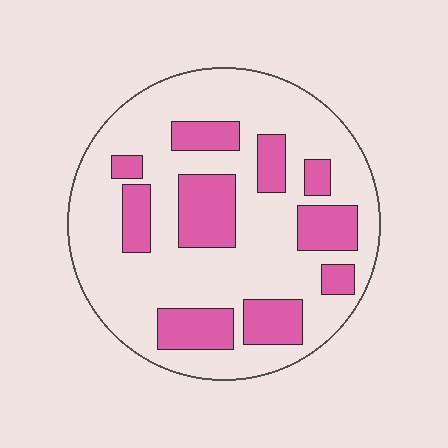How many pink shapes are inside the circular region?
10.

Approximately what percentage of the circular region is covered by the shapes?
Approximately 30%.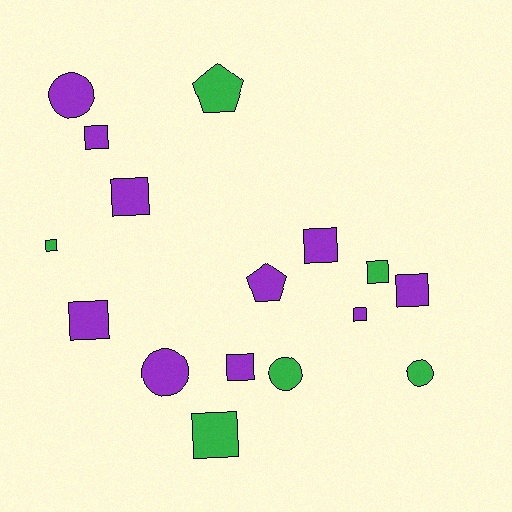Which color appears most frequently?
Purple, with 10 objects.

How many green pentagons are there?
There is 1 green pentagon.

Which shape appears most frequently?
Square, with 10 objects.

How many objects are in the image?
There are 16 objects.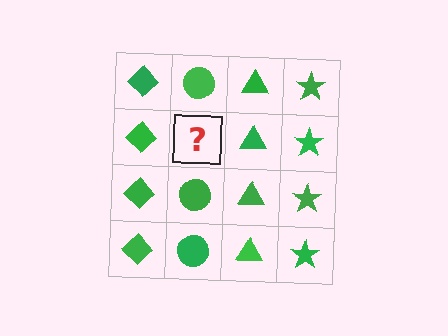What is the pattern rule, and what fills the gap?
The rule is that each column has a consistent shape. The gap should be filled with a green circle.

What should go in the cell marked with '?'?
The missing cell should contain a green circle.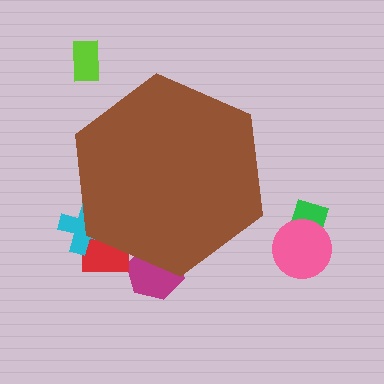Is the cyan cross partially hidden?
Yes, the cyan cross is partially hidden behind the brown hexagon.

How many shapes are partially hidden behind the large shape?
3 shapes are partially hidden.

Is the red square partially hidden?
Yes, the red square is partially hidden behind the brown hexagon.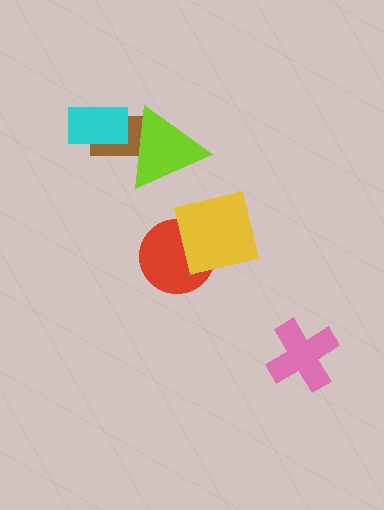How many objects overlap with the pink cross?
0 objects overlap with the pink cross.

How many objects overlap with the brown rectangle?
2 objects overlap with the brown rectangle.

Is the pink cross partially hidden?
No, no other shape covers it.